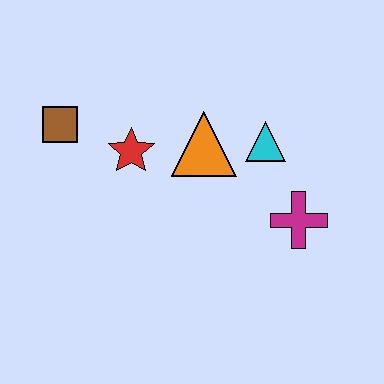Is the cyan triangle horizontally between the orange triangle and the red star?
No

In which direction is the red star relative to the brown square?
The red star is to the right of the brown square.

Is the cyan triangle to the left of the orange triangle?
No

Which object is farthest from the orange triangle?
The brown square is farthest from the orange triangle.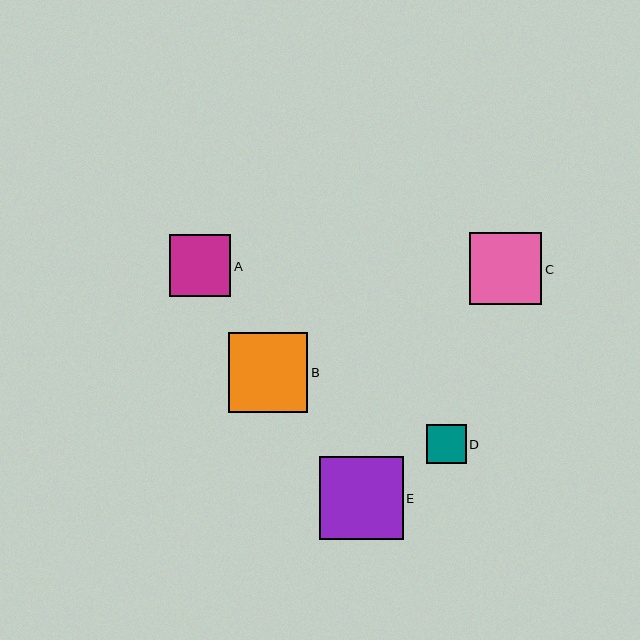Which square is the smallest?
Square D is the smallest with a size of approximately 40 pixels.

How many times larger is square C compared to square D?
Square C is approximately 1.8 times the size of square D.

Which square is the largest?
Square E is the largest with a size of approximately 83 pixels.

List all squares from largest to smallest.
From largest to smallest: E, B, C, A, D.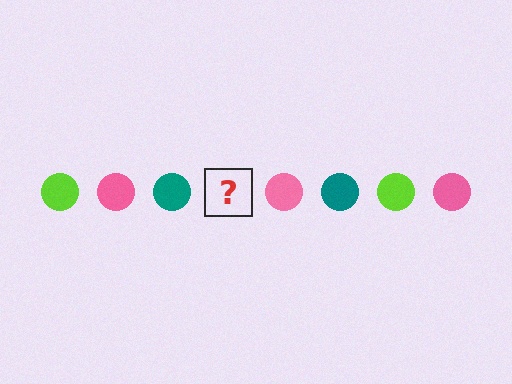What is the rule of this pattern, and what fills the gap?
The rule is that the pattern cycles through lime, pink, teal circles. The gap should be filled with a lime circle.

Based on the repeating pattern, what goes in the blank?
The blank should be a lime circle.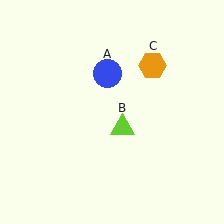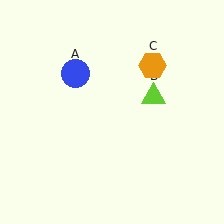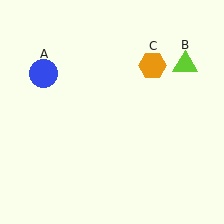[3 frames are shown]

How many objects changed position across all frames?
2 objects changed position: blue circle (object A), lime triangle (object B).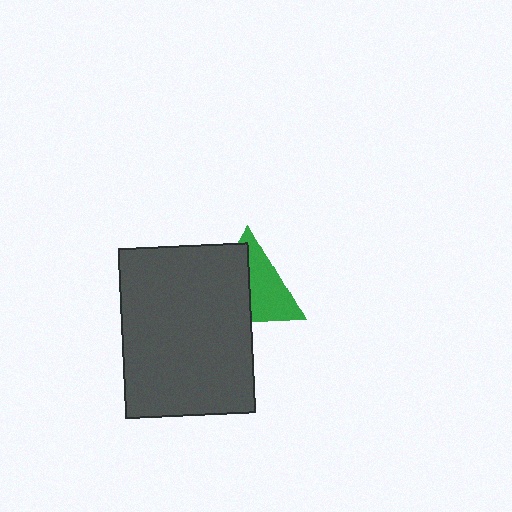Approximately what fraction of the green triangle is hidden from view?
Roughly 50% of the green triangle is hidden behind the dark gray rectangle.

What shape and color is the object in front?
The object in front is a dark gray rectangle.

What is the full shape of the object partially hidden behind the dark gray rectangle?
The partially hidden object is a green triangle.